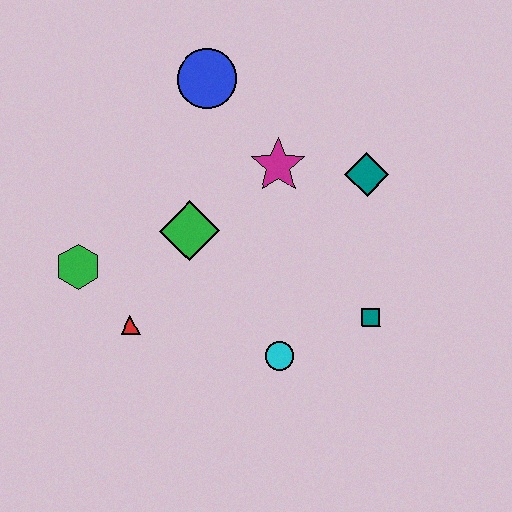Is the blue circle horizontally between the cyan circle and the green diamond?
Yes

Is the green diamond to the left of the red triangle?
No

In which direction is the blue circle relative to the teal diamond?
The blue circle is to the left of the teal diamond.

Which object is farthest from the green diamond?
The teal square is farthest from the green diamond.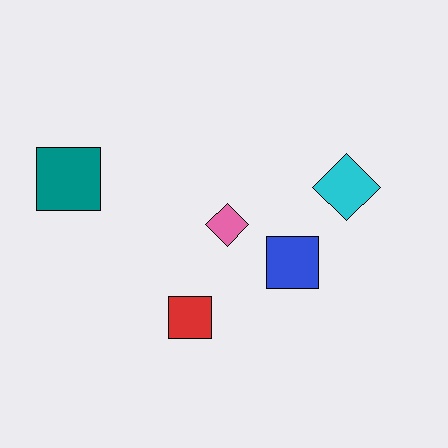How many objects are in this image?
There are 5 objects.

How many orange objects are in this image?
There are no orange objects.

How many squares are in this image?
There are 3 squares.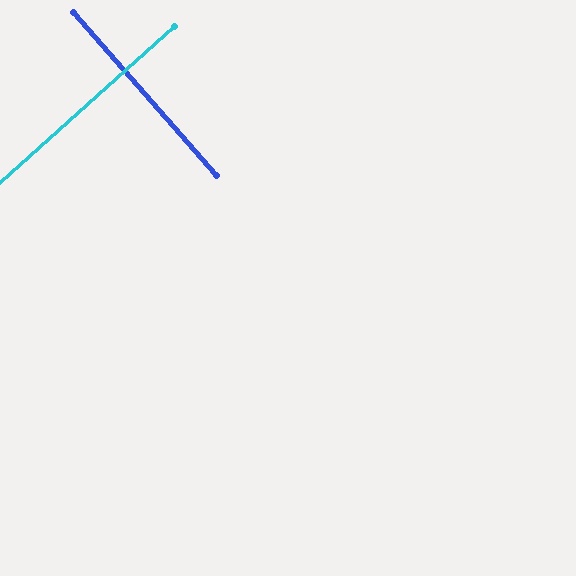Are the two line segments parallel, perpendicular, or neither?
Perpendicular — they meet at approximately 90°.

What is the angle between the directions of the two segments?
Approximately 90 degrees.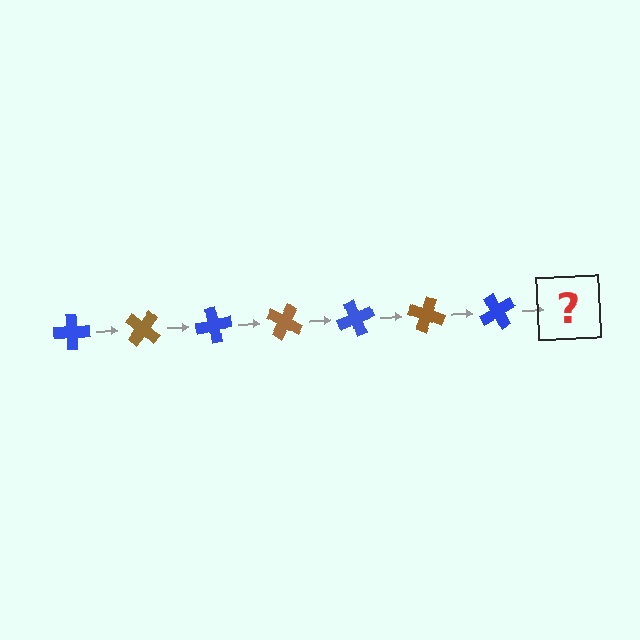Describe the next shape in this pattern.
It should be a brown cross, rotated 280 degrees from the start.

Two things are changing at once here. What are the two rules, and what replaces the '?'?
The two rules are that it rotates 40 degrees each step and the color cycles through blue and brown. The '?' should be a brown cross, rotated 280 degrees from the start.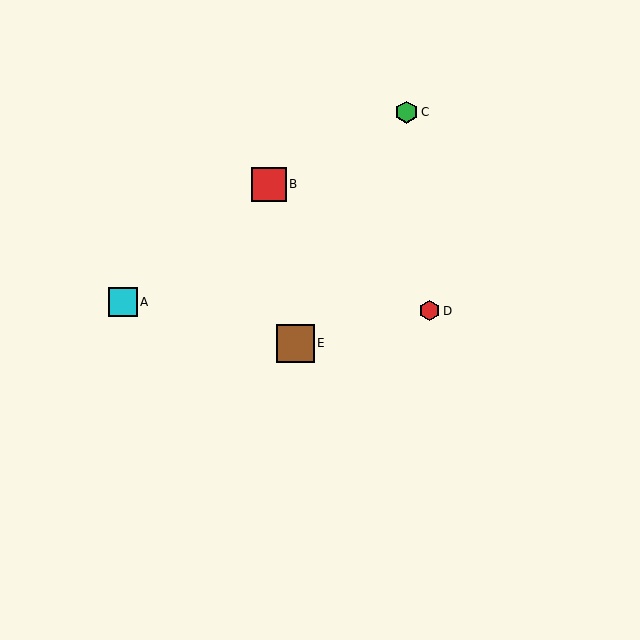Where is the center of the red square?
The center of the red square is at (269, 184).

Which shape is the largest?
The brown square (labeled E) is the largest.